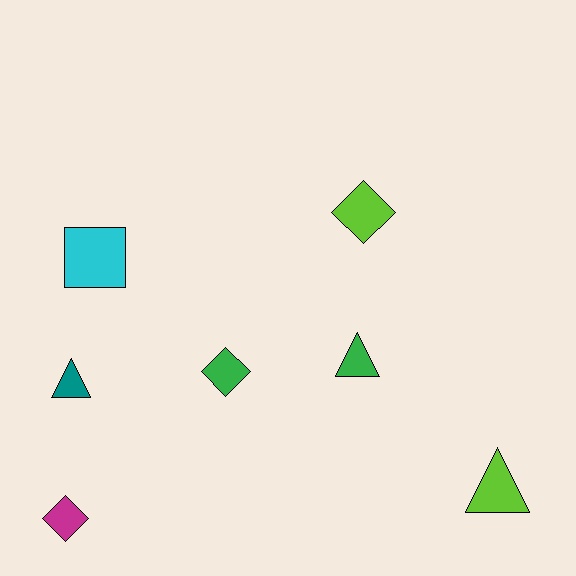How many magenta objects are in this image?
There is 1 magenta object.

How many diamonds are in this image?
There are 3 diamonds.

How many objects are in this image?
There are 7 objects.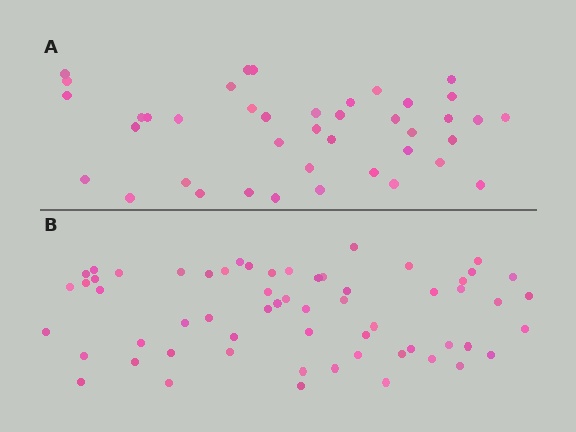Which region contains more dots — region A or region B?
Region B (the bottom region) has more dots.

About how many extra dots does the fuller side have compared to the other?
Region B has approximately 20 more dots than region A.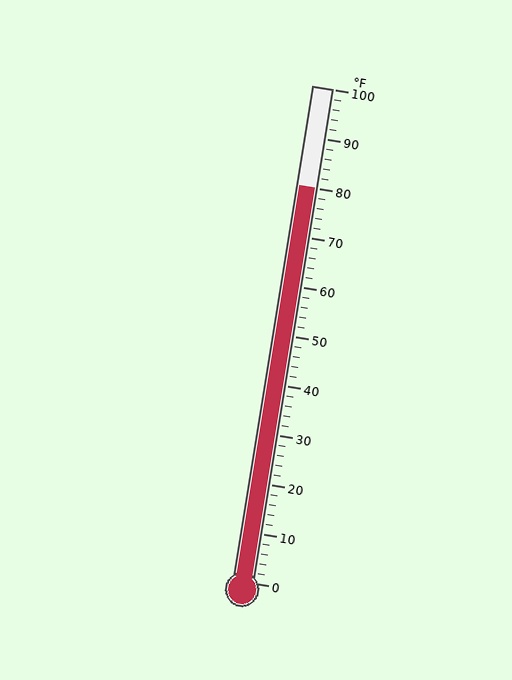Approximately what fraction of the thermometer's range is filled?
The thermometer is filled to approximately 80% of its range.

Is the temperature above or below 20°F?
The temperature is above 20°F.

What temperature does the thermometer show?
The thermometer shows approximately 80°F.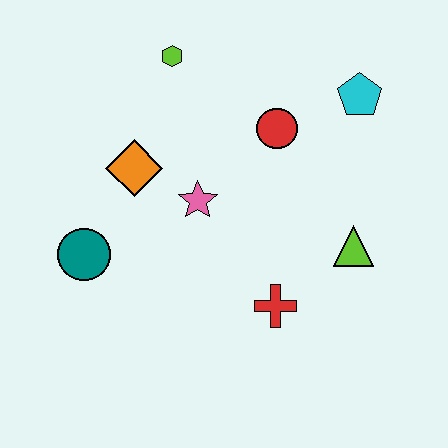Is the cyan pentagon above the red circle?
Yes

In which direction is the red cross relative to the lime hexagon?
The red cross is below the lime hexagon.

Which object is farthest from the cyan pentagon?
The teal circle is farthest from the cyan pentagon.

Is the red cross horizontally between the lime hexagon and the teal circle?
No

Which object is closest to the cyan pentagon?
The red circle is closest to the cyan pentagon.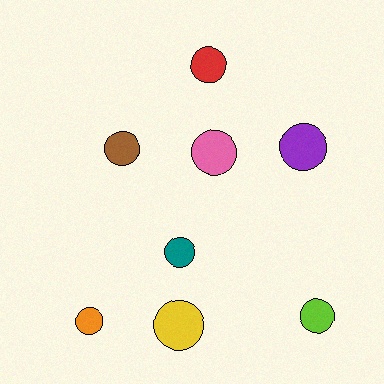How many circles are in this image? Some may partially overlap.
There are 8 circles.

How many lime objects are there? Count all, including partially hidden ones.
There is 1 lime object.